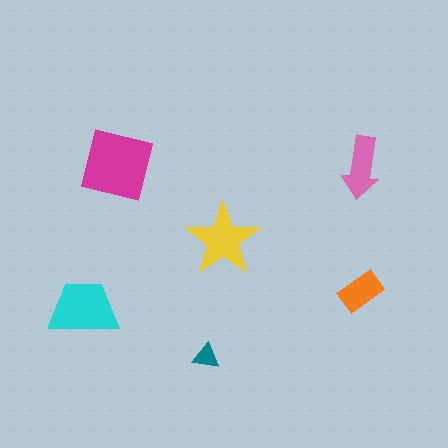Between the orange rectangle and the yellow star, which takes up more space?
The yellow star.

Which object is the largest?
The magenta square.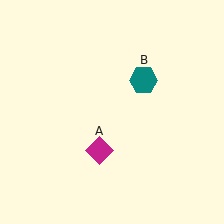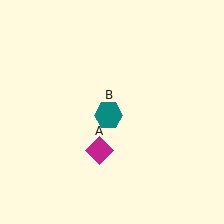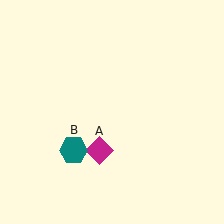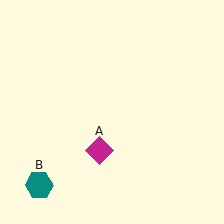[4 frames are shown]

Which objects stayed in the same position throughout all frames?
Magenta diamond (object A) remained stationary.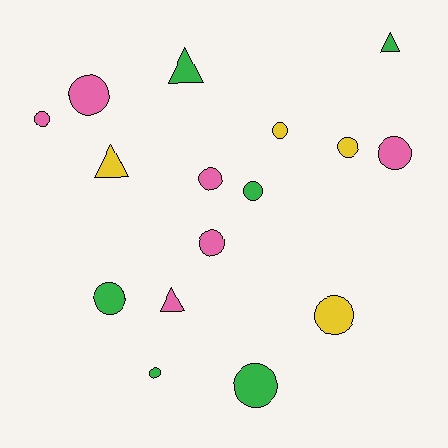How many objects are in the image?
There are 16 objects.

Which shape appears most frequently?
Circle, with 12 objects.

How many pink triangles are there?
There is 1 pink triangle.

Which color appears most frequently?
Pink, with 6 objects.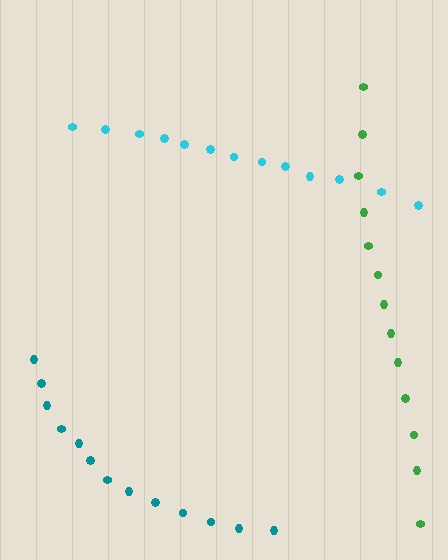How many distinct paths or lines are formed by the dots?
There are 3 distinct paths.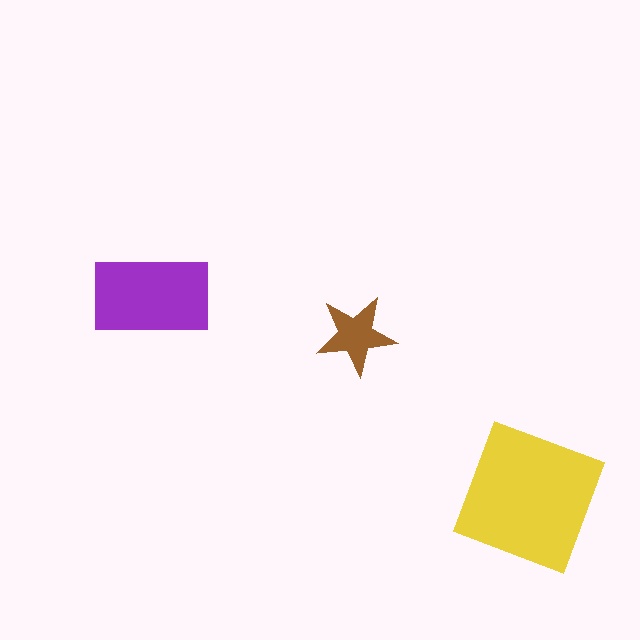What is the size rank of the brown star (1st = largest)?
3rd.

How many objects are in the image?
There are 3 objects in the image.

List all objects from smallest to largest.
The brown star, the purple rectangle, the yellow square.